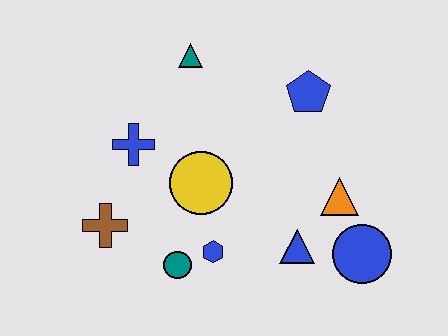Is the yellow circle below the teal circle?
No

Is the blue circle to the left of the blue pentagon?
No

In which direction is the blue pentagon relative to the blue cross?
The blue pentagon is to the right of the blue cross.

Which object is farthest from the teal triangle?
The blue circle is farthest from the teal triangle.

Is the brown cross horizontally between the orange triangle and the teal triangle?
No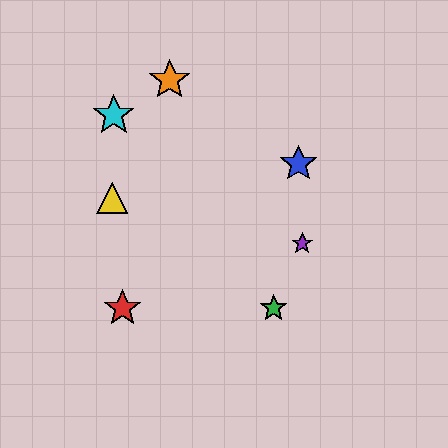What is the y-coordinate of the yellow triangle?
The yellow triangle is at y≈198.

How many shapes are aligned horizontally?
2 shapes (the red star, the green star) are aligned horizontally.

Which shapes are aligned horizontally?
The red star, the green star are aligned horizontally.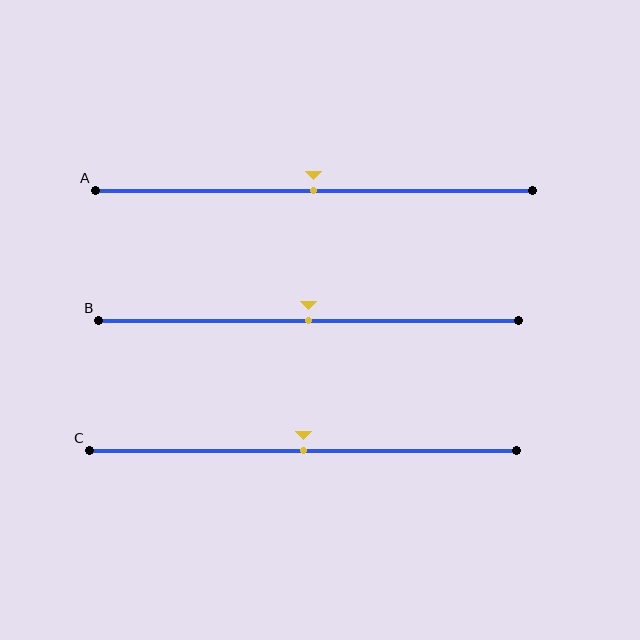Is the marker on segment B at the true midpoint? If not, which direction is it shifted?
Yes, the marker on segment B is at the true midpoint.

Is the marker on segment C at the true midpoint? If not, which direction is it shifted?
Yes, the marker on segment C is at the true midpoint.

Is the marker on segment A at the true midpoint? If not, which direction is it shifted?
Yes, the marker on segment A is at the true midpoint.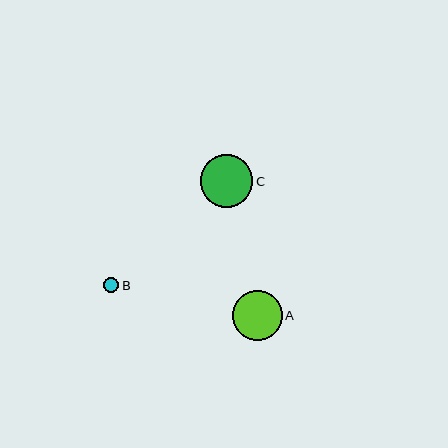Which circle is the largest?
Circle C is the largest with a size of approximately 53 pixels.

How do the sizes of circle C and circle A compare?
Circle C and circle A are approximately the same size.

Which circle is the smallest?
Circle B is the smallest with a size of approximately 15 pixels.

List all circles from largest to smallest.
From largest to smallest: C, A, B.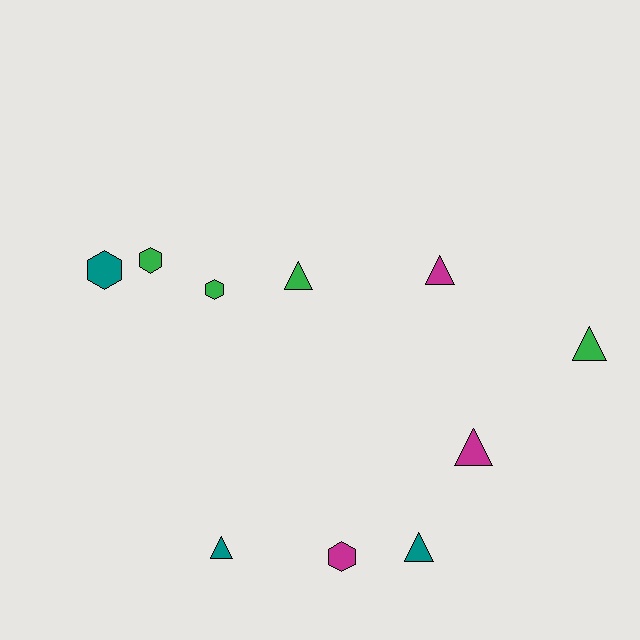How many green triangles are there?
There are 2 green triangles.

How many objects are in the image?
There are 10 objects.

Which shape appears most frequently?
Triangle, with 6 objects.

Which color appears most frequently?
Green, with 4 objects.